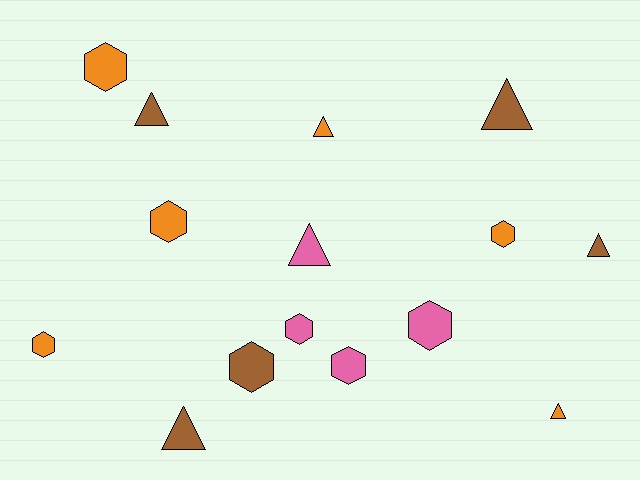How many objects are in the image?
There are 15 objects.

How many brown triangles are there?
There are 4 brown triangles.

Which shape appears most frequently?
Hexagon, with 8 objects.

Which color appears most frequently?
Orange, with 6 objects.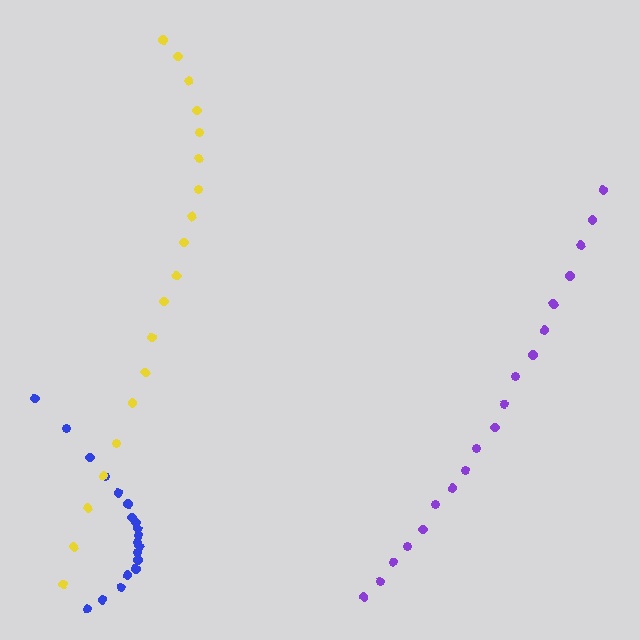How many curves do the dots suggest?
There are 3 distinct paths.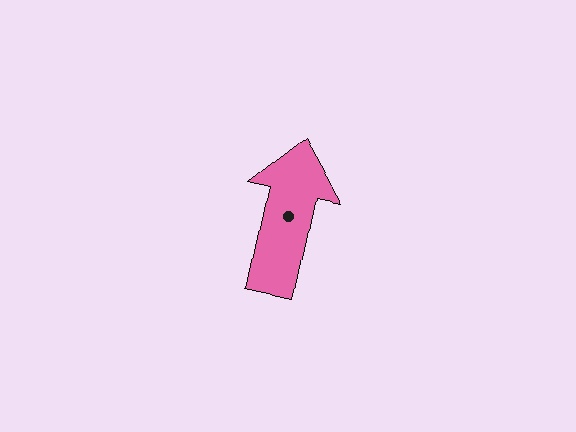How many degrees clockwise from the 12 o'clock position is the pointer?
Approximately 12 degrees.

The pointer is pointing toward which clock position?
Roughly 12 o'clock.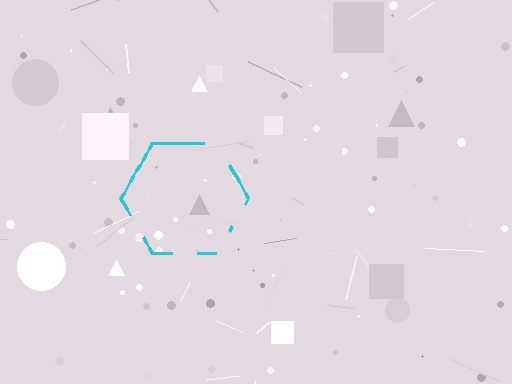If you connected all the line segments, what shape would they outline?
They would outline a hexagon.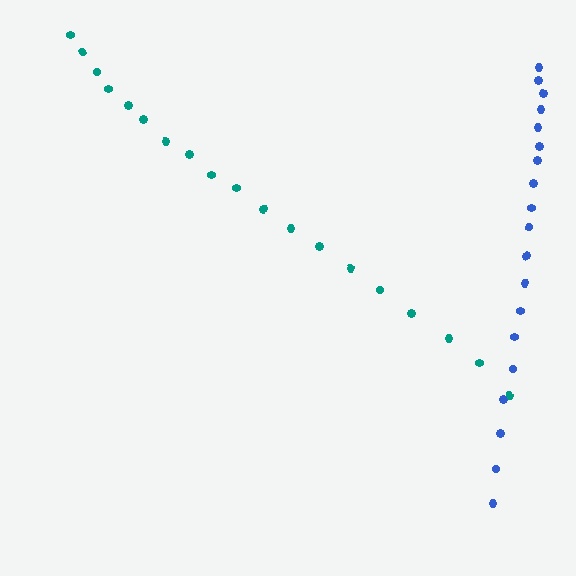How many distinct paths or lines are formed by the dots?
There are 2 distinct paths.